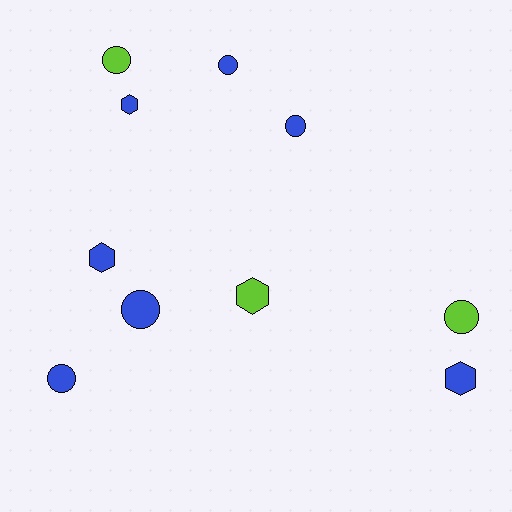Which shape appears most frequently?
Circle, with 6 objects.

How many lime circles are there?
There are 2 lime circles.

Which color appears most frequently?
Blue, with 7 objects.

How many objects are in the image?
There are 10 objects.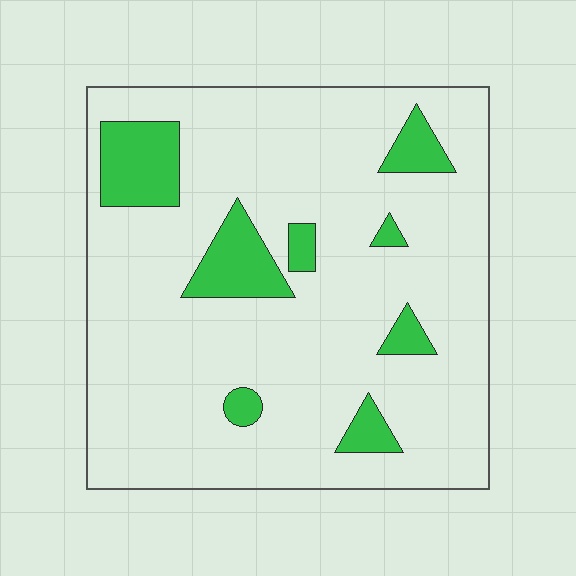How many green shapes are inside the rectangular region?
8.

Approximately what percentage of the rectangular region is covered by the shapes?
Approximately 15%.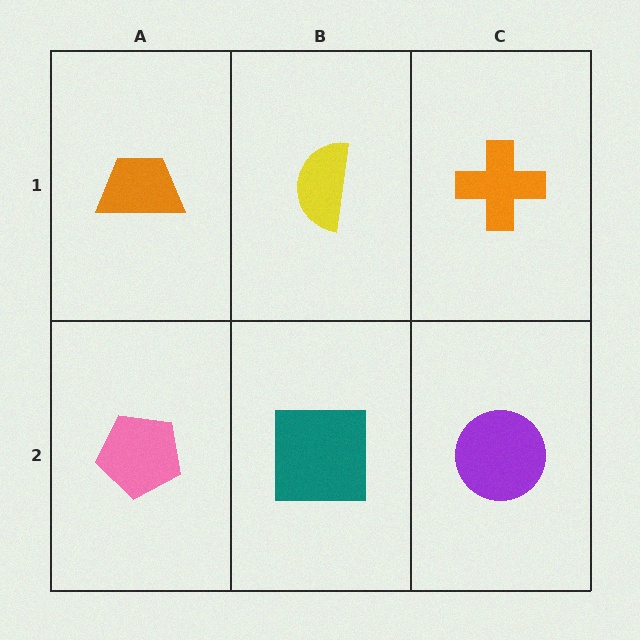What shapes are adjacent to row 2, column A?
An orange trapezoid (row 1, column A), a teal square (row 2, column B).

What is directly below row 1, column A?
A pink pentagon.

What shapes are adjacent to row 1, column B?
A teal square (row 2, column B), an orange trapezoid (row 1, column A), an orange cross (row 1, column C).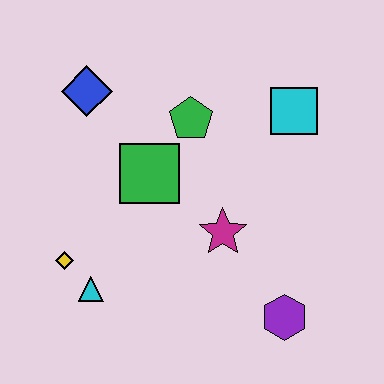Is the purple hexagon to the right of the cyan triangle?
Yes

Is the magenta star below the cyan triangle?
No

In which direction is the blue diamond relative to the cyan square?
The blue diamond is to the left of the cyan square.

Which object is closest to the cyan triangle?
The yellow diamond is closest to the cyan triangle.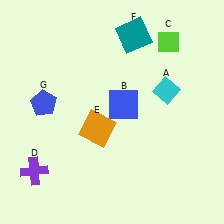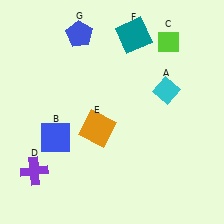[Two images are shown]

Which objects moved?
The objects that moved are: the blue square (B), the blue pentagon (G).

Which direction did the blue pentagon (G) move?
The blue pentagon (G) moved up.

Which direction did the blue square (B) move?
The blue square (B) moved left.